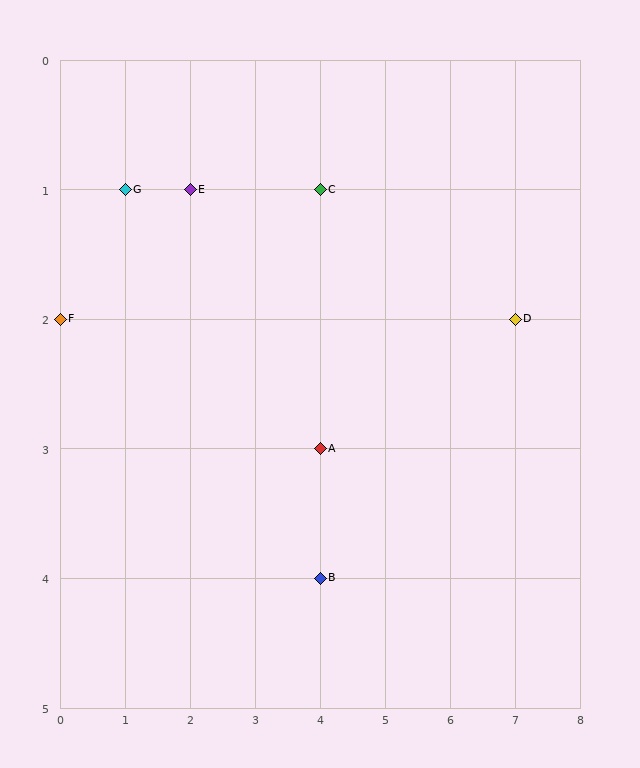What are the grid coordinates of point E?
Point E is at grid coordinates (2, 1).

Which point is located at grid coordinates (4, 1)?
Point C is at (4, 1).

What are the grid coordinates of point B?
Point B is at grid coordinates (4, 4).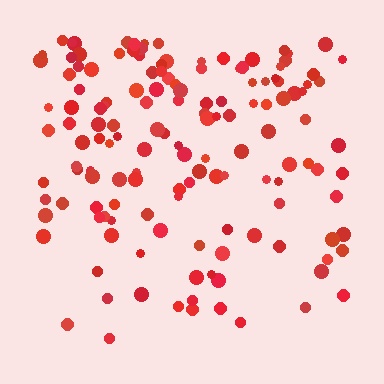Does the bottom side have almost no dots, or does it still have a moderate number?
Still a moderate number, just noticeably fewer than the top.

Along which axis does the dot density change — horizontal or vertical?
Vertical.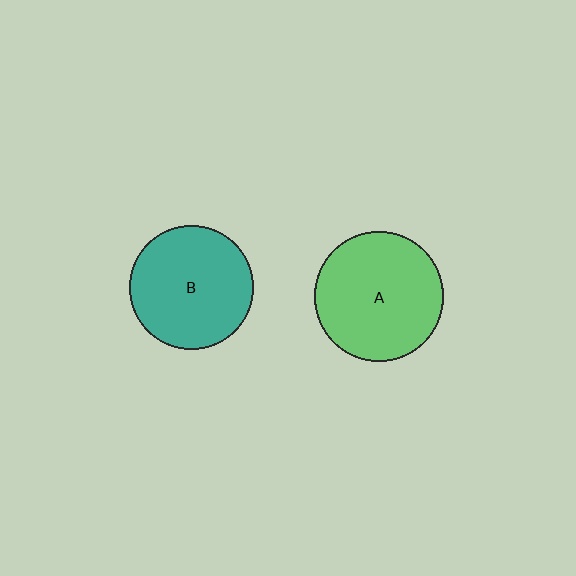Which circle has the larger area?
Circle A (green).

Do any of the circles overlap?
No, none of the circles overlap.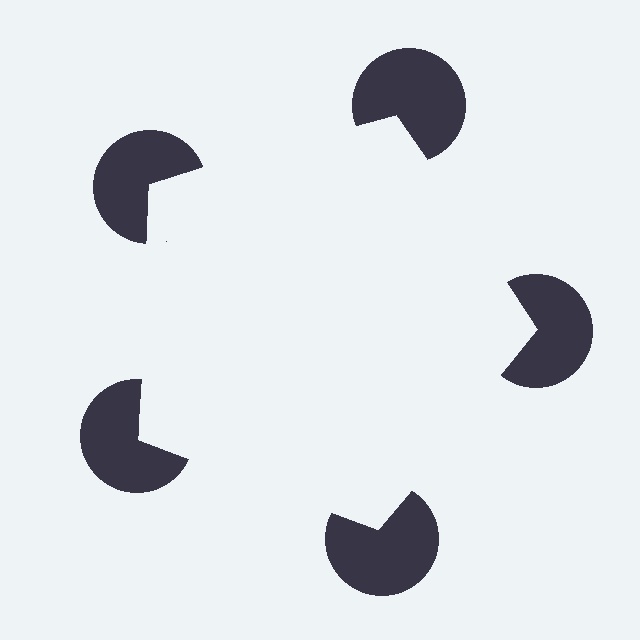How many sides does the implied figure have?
5 sides.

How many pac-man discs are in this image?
There are 5 — one at each vertex of the illusory pentagon.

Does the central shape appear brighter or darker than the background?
It typically appears slightly brighter than the background, even though no actual brightness change is drawn.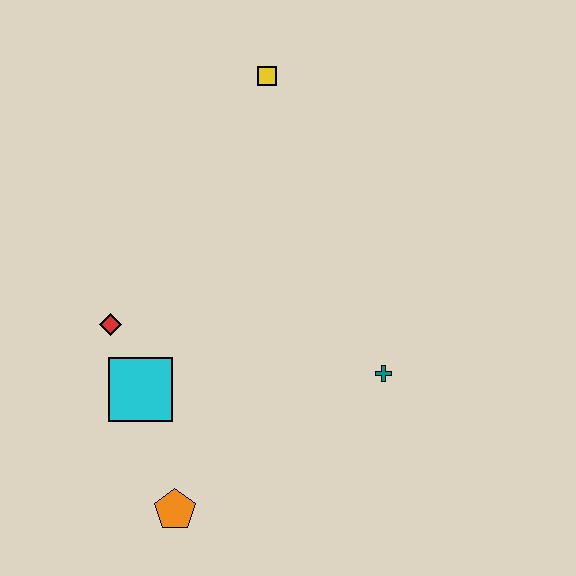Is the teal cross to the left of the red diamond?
No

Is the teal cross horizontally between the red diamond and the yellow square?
No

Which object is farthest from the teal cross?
The yellow square is farthest from the teal cross.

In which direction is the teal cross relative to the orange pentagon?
The teal cross is to the right of the orange pentagon.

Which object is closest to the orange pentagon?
The cyan square is closest to the orange pentagon.